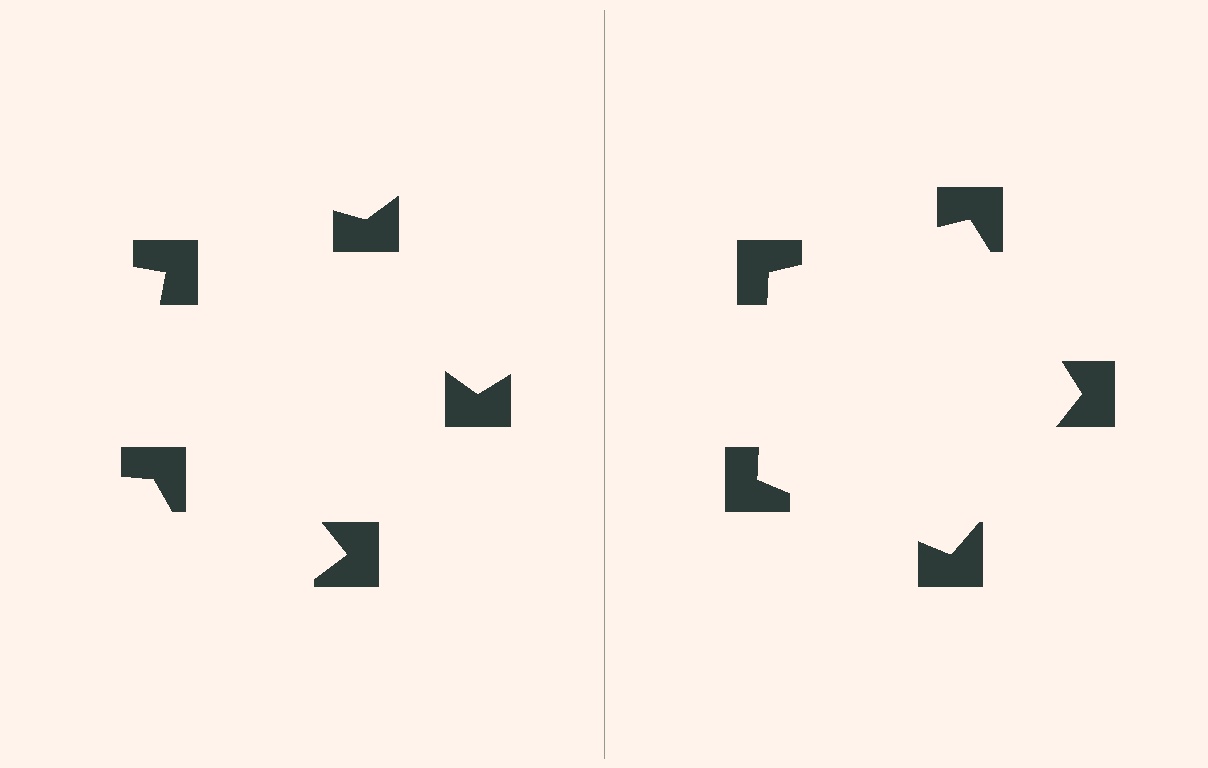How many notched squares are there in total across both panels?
10 — 5 on each side.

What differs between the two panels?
The notched squares are positioned identically on both sides; only the wedge orientations differ. On the right they align to a pentagon; on the left they are misaligned.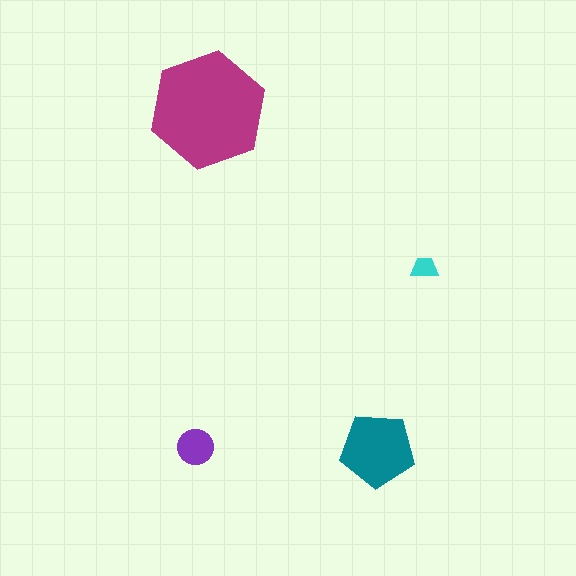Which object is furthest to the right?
The cyan trapezoid is rightmost.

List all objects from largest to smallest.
The magenta hexagon, the teal pentagon, the purple circle, the cyan trapezoid.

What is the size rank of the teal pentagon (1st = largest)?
2nd.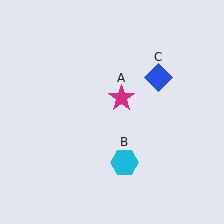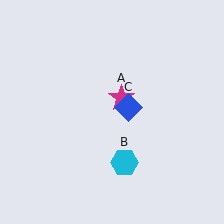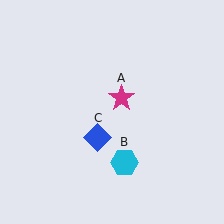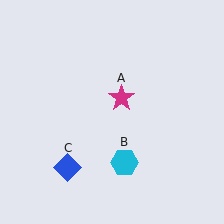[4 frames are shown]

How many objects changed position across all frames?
1 object changed position: blue diamond (object C).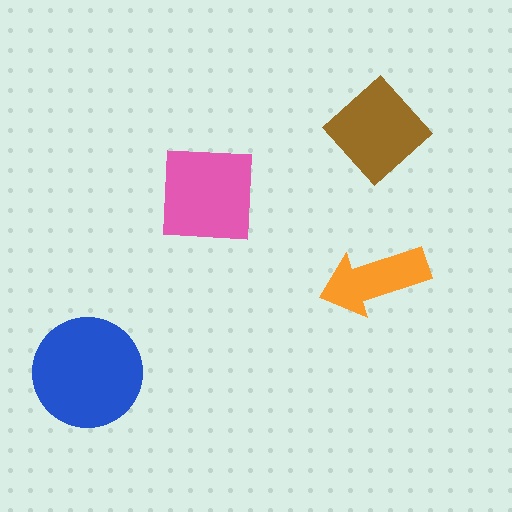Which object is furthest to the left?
The blue circle is leftmost.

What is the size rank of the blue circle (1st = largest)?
1st.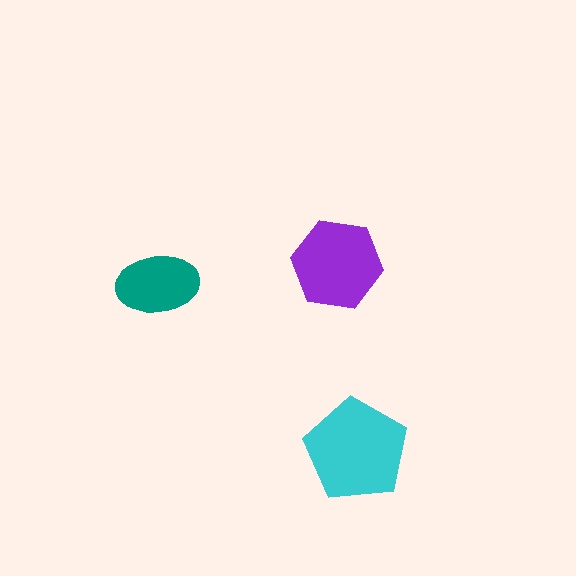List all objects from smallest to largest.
The teal ellipse, the purple hexagon, the cyan pentagon.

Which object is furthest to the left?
The teal ellipse is leftmost.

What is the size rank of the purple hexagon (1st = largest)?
2nd.